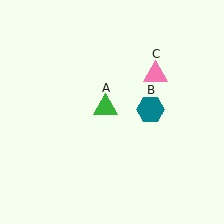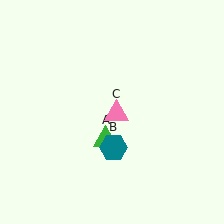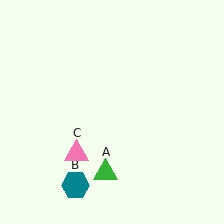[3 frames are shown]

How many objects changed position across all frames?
3 objects changed position: green triangle (object A), teal hexagon (object B), pink triangle (object C).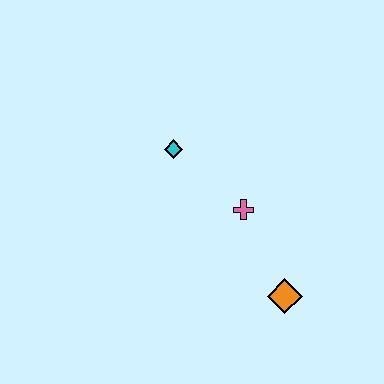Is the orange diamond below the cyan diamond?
Yes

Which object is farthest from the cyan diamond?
The orange diamond is farthest from the cyan diamond.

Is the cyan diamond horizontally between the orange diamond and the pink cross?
No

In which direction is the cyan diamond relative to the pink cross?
The cyan diamond is to the left of the pink cross.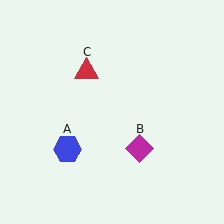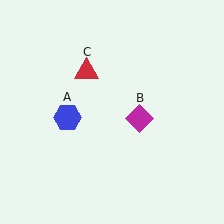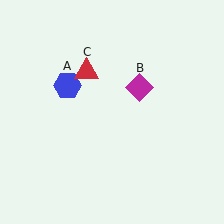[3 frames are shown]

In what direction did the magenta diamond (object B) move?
The magenta diamond (object B) moved up.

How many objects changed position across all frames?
2 objects changed position: blue hexagon (object A), magenta diamond (object B).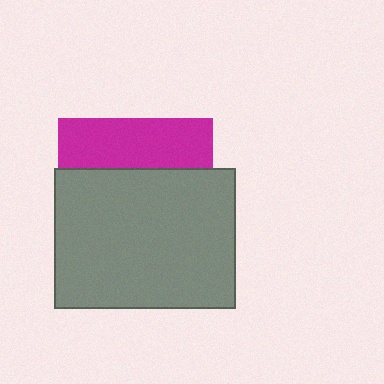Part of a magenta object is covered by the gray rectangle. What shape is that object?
It is a square.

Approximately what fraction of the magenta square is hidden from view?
Roughly 68% of the magenta square is hidden behind the gray rectangle.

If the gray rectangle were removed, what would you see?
You would see the complete magenta square.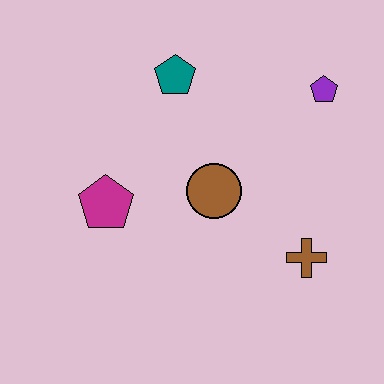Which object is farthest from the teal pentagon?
The brown cross is farthest from the teal pentagon.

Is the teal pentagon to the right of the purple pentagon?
No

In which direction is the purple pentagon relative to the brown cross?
The purple pentagon is above the brown cross.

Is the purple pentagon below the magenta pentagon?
No